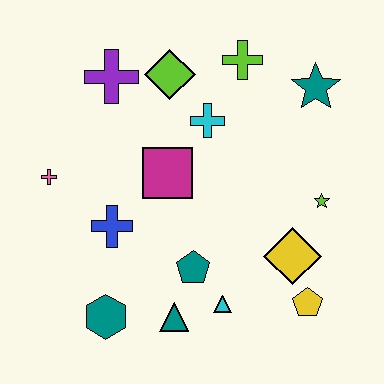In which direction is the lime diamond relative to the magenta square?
The lime diamond is above the magenta square.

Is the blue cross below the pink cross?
Yes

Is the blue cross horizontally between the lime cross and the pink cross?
Yes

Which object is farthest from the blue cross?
The teal star is farthest from the blue cross.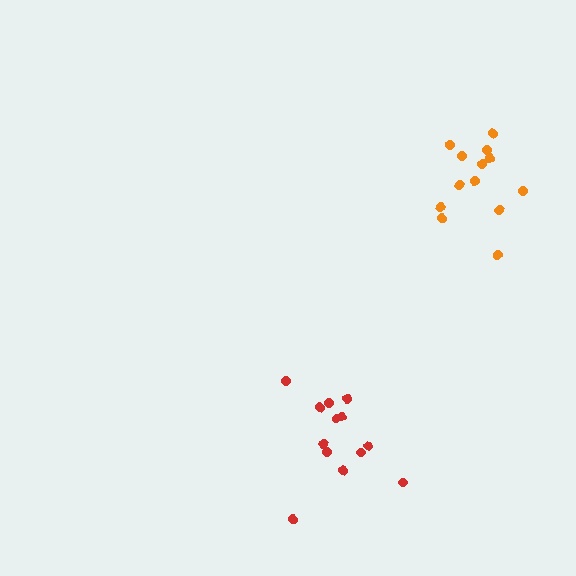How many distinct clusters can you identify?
There are 2 distinct clusters.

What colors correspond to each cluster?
The clusters are colored: orange, red.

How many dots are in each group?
Group 1: 13 dots, Group 2: 13 dots (26 total).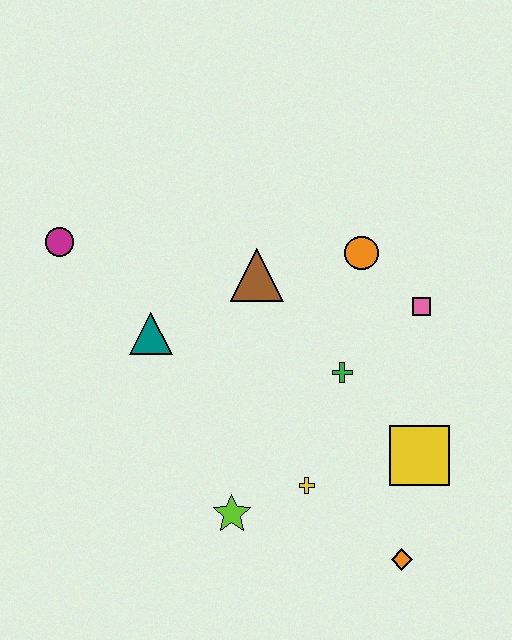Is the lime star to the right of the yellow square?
No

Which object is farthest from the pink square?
The magenta circle is farthest from the pink square.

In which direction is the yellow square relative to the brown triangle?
The yellow square is below the brown triangle.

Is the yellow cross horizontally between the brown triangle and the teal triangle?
No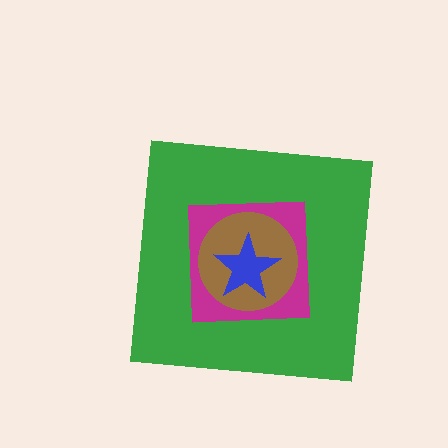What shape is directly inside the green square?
The magenta square.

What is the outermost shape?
The green square.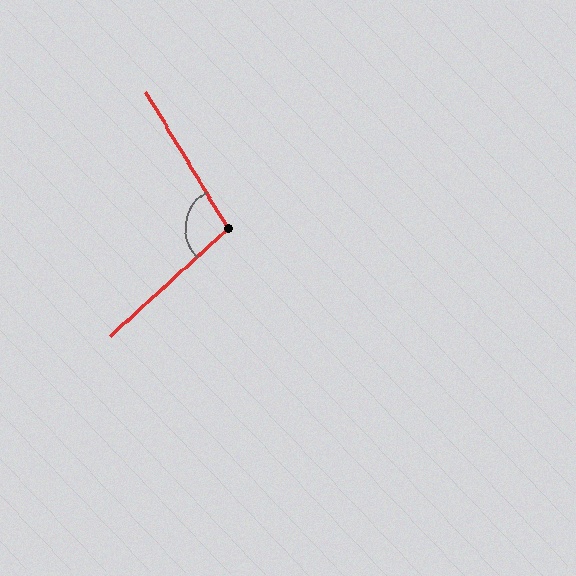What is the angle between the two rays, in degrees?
Approximately 101 degrees.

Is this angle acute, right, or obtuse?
It is obtuse.